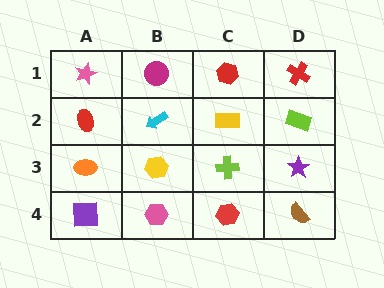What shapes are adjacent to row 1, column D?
A lime rectangle (row 2, column D), a red hexagon (row 1, column C).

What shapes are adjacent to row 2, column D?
A red cross (row 1, column D), a purple star (row 3, column D), a yellow rectangle (row 2, column C).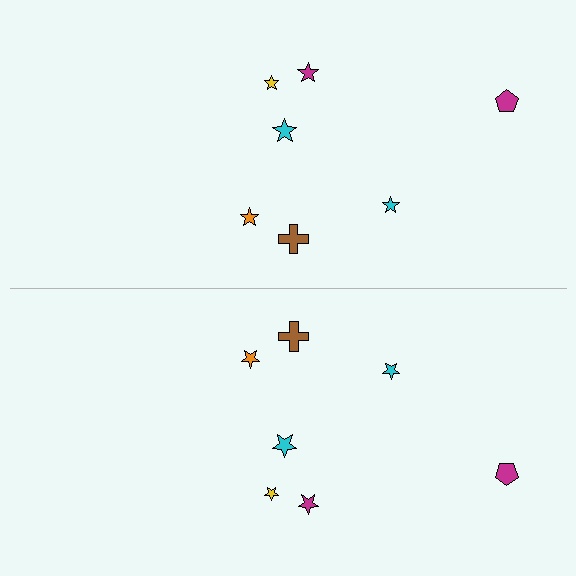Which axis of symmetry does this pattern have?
The pattern has a horizontal axis of symmetry running through the center of the image.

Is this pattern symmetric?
Yes, this pattern has bilateral (reflection) symmetry.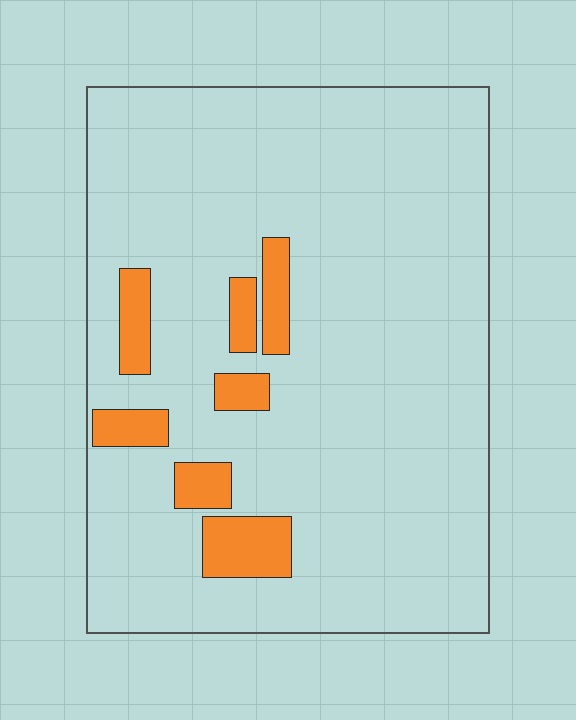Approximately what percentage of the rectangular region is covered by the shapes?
Approximately 10%.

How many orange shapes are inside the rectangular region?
7.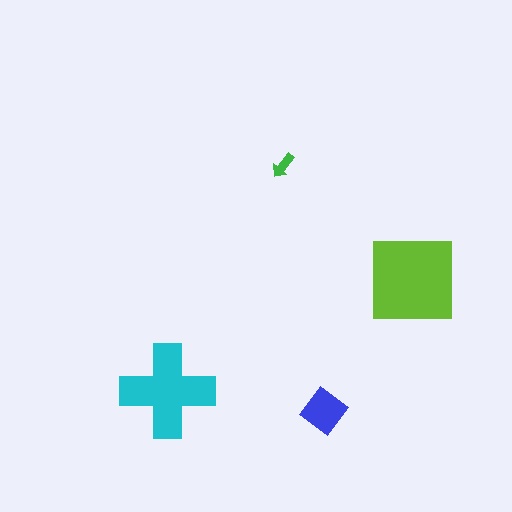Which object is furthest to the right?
The lime square is rightmost.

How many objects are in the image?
There are 4 objects in the image.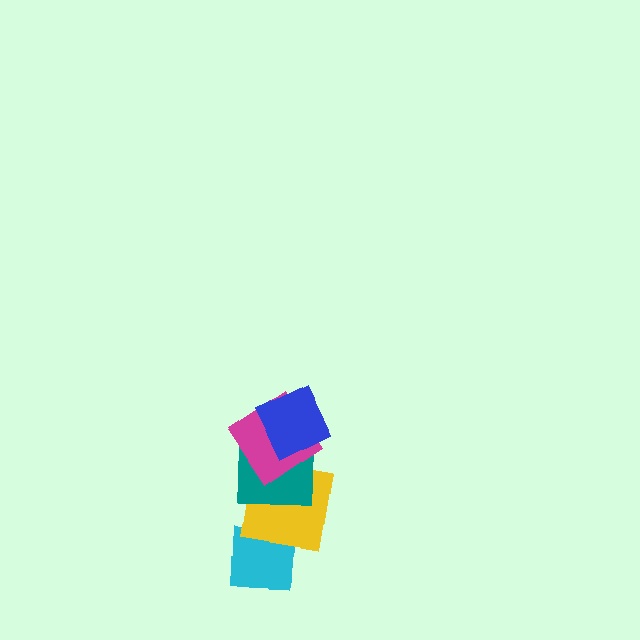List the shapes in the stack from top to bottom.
From top to bottom: the blue square, the magenta diamond, the teal square, the yellow square, the cyan square.